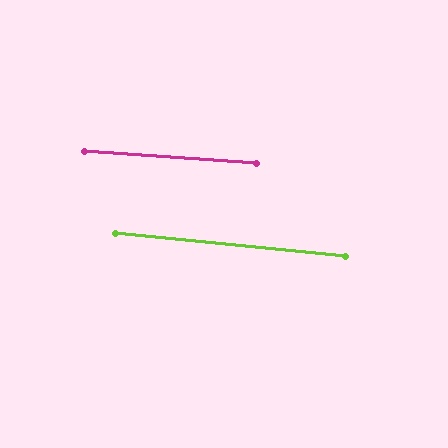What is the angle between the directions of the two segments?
Approximately 2 degrees.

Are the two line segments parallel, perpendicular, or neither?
Parallel — their directions differ by only 1.8°.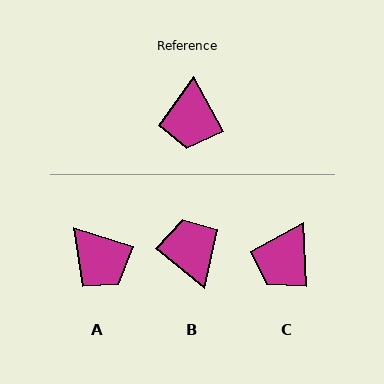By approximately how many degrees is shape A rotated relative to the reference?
Approximately 43 degrees counter-clockwise.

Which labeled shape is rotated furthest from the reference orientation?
B, about 157 degrees away.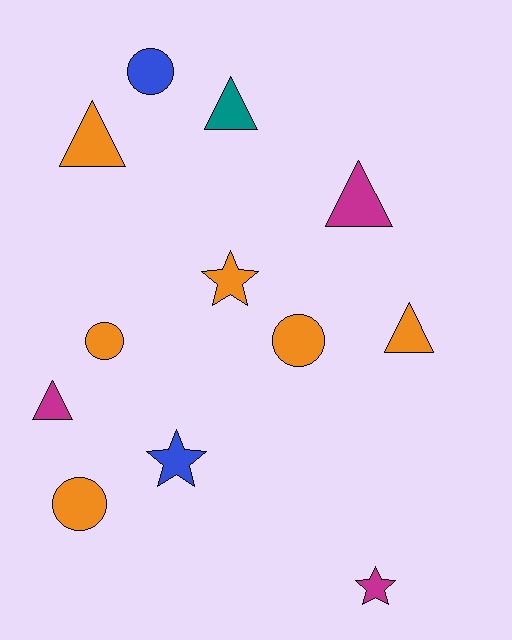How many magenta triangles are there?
There are 2 magenta triangles.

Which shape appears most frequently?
Triangle, with 5 objects.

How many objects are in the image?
There are 12 objects.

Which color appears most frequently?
Orange, with 6 objects.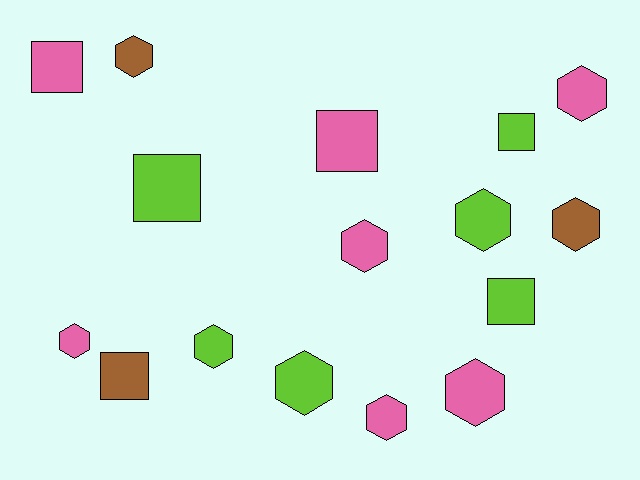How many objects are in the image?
There are 16 objects.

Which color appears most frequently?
Pink, with 7 objects.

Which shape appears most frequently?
Hexagon, with 10 objects.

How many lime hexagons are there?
There are 3 lime hexagons.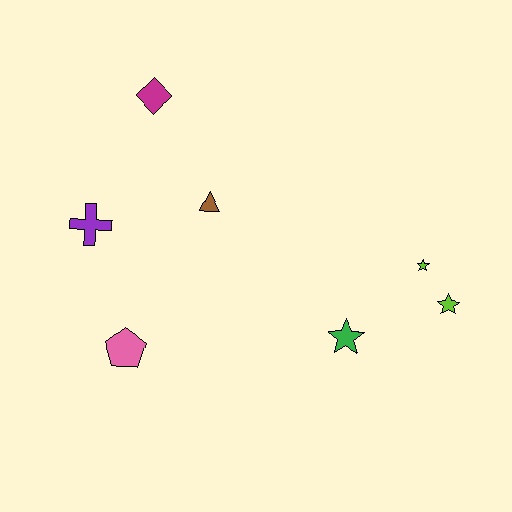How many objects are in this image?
There are 7 objects.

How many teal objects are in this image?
There are no teal objects.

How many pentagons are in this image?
There is 1 pentagon.